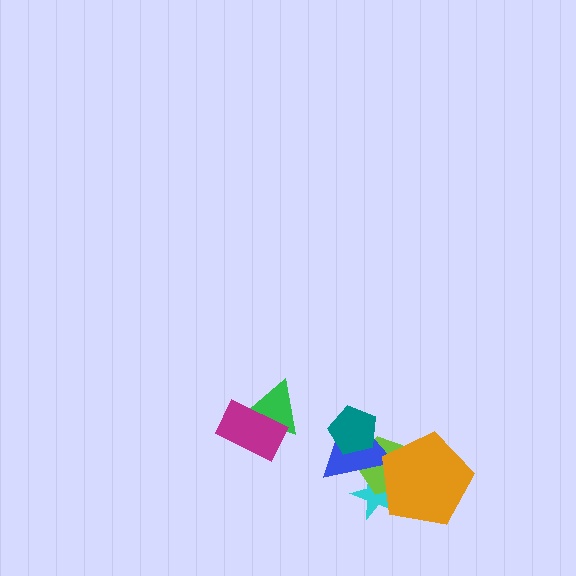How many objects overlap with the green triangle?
1 object overlaps with the green triangle.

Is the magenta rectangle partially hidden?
No, no other shape covers it.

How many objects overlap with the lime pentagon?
4 objects overlap with the lime pentagon.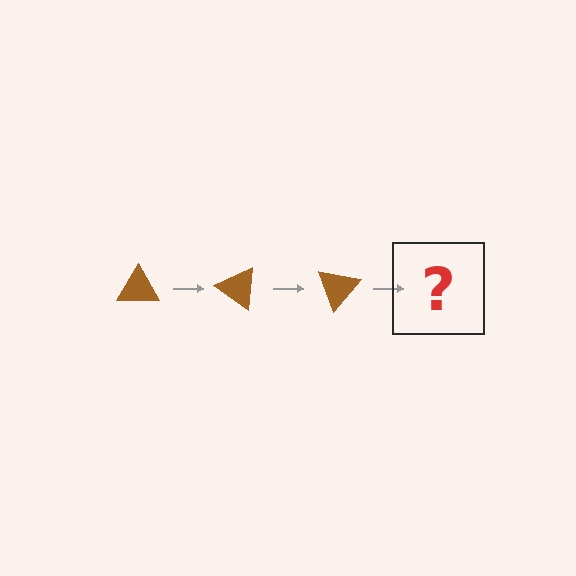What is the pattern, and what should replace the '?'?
The pattern is that the triangle rotates 35 degrees each step. The '?' should be a brown triangle rotated 105 degrees.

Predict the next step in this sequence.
The next step is a brown triangle rotated 105 degrees.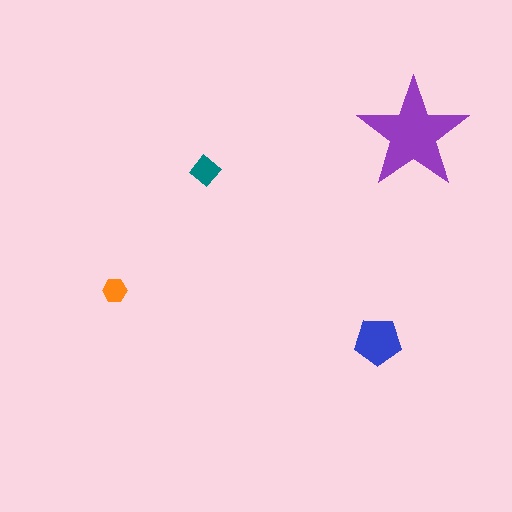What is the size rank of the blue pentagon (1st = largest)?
2nd.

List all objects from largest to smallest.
The purple star, the blue pentagon, the teal diamond, the orange hexagon.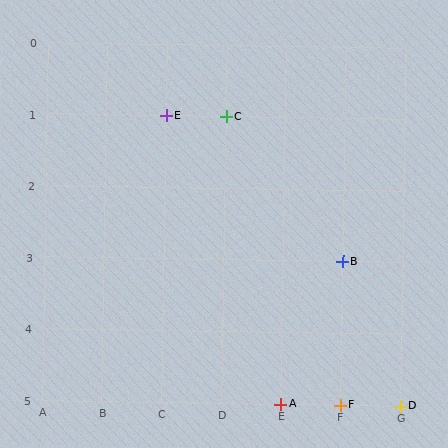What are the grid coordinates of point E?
Point E is at grid coordinates (C, 1).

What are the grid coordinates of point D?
Point D is at grid coordinates (G, 5).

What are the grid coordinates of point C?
Point C is at grid coordinates (D, 1).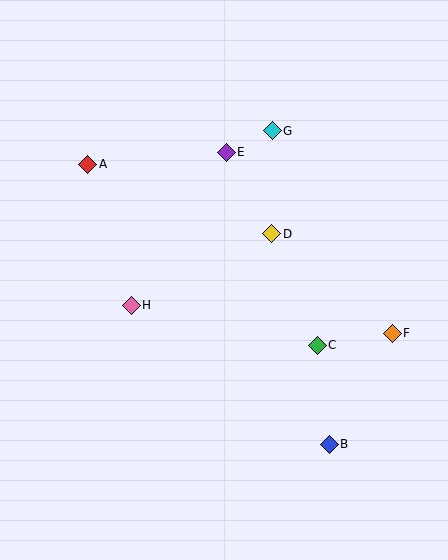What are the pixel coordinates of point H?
Point H is at (131, 305).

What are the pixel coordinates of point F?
Point F is at (392, 333).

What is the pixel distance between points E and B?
The distance between E and B is 309 pixels.